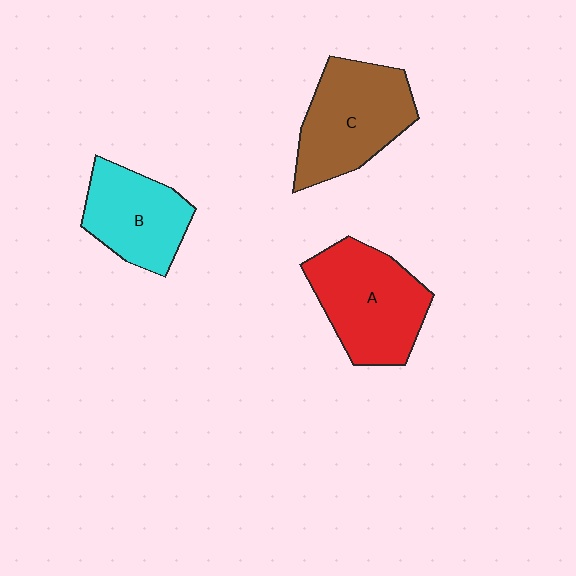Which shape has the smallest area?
Shape B (cyan).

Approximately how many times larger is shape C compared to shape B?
Approximately 1.3 times.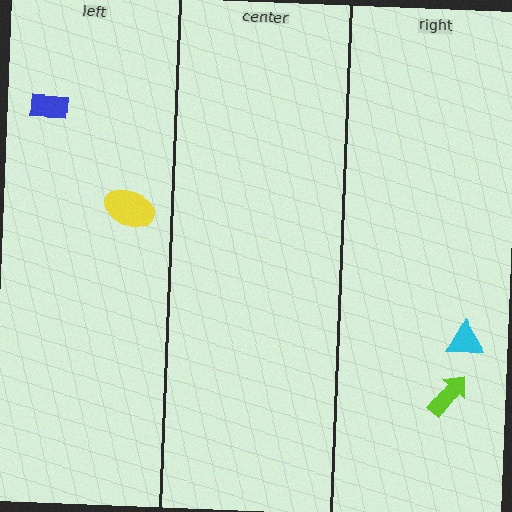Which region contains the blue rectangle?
The left region.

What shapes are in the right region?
The lime arrow, the cyan triangle.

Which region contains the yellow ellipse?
The left region.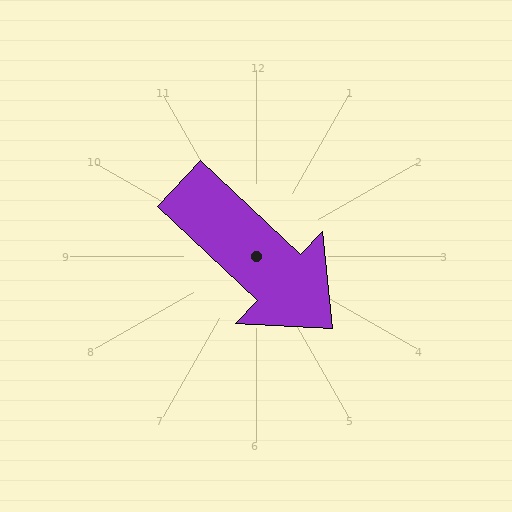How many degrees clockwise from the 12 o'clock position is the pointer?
Approximately 133 degrees.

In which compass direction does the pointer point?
Southeast.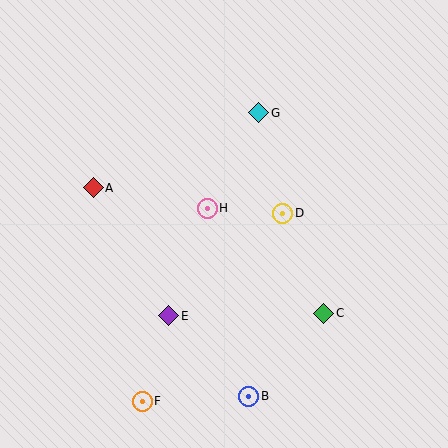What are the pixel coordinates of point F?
Point F is at (142, 401).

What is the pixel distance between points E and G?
The distance between E and G is 222 pixels.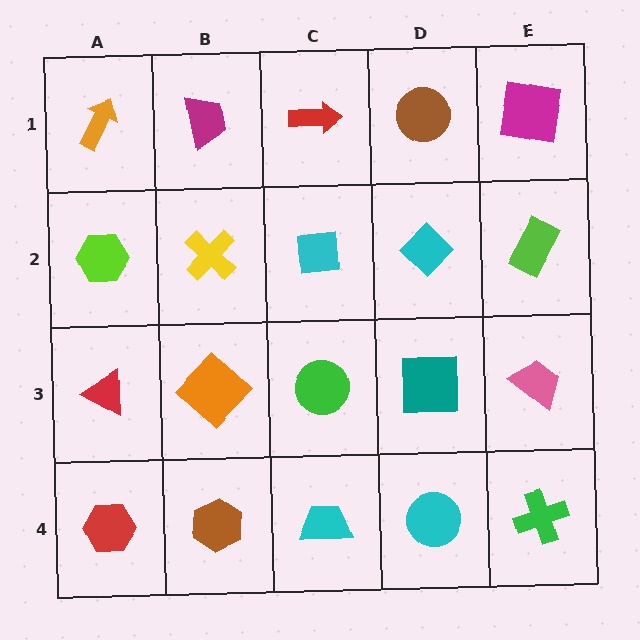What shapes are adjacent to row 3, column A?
A lime hexagon (row 2, column A), a red hexagon (row 4, column A), an orange diamond (row 3, column B).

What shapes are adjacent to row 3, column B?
A yellow cross (row 2, column B), a brown hexagon (row 4, column B), a red triangle (row 3, column A), a green circle (row 3, column C).